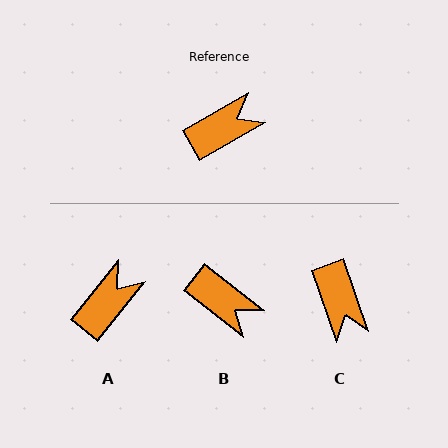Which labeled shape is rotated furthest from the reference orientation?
C, about 101 degrees away.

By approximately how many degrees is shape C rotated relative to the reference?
Approximately 101 degrees clockwise.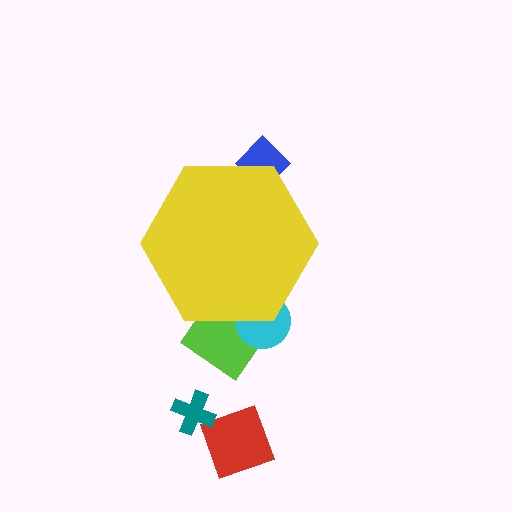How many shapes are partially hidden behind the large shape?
3 shapes are partially hidden.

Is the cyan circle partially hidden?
Yes, the cyan circle is partially hidden behind the yellow hexagon.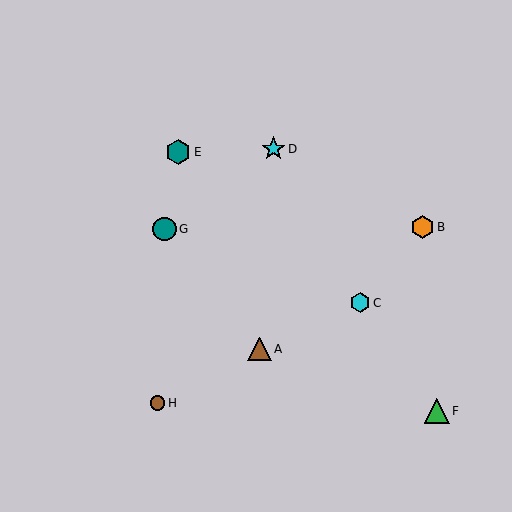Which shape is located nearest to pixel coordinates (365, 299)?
The cyan hexagon (labeled C) at (360, 303) is nearest to that location.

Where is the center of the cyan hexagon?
The center of the cyan hexagon is at (360, 303).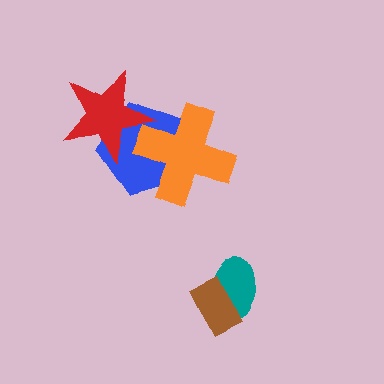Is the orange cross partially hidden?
Yes, it is partially covered by another shape.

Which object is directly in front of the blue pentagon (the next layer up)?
The orange cross is directly in front of the blue pentagon.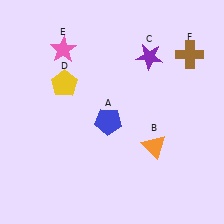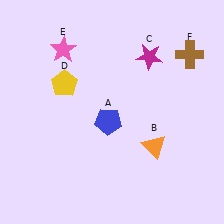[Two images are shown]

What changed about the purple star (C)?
In Image 1, C is purple. In Image 2, it changed to magenta.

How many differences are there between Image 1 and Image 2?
There is 1 difference between the two images.